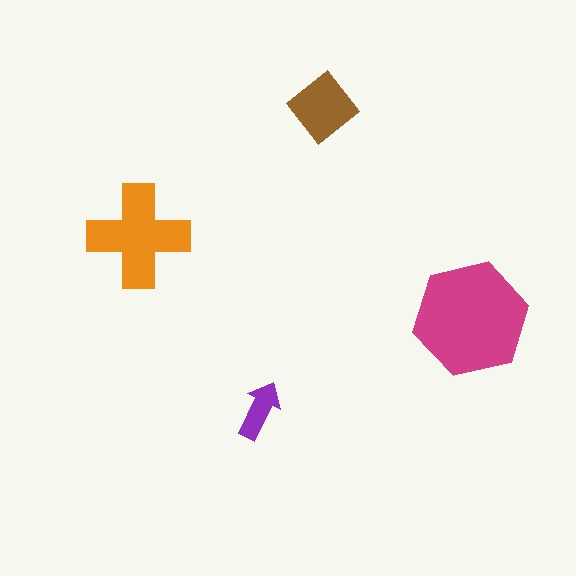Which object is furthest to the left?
The orange cross is leftmost.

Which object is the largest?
The magenta hexagon.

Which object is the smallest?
The purple arrow.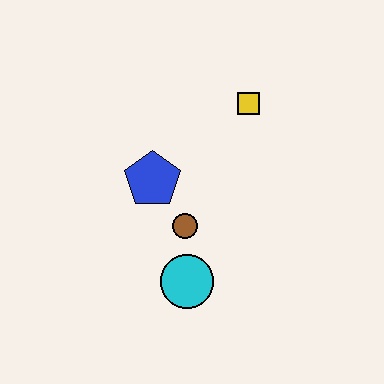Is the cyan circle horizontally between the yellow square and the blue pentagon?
Yes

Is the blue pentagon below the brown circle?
No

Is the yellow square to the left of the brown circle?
No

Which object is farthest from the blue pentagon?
The yellow square is farthest from the blue pentagon.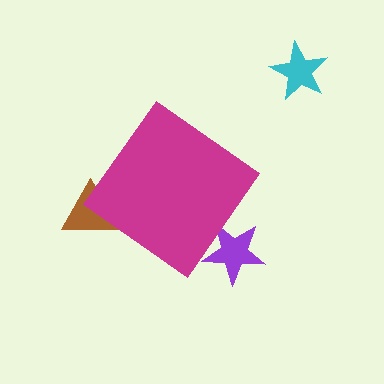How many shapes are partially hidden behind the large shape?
2 shapes are partially hidden.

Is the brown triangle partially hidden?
Yes, the brown triangle is partially hidden behind the magenta diamond.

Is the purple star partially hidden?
Yes, the purple star is partially hidden behind the magenta diamond.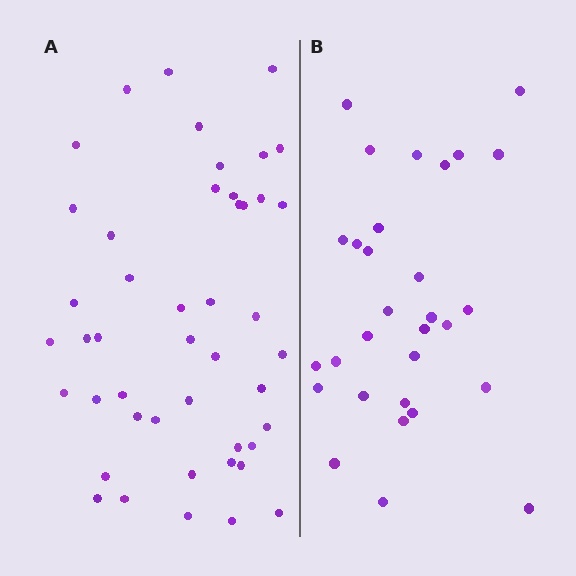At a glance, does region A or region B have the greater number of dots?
Region A (the left region) has more dots.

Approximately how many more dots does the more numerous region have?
Region A has approximately 15 more dots than region B.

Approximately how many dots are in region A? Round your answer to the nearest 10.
About 50 dots. (The exact count is 46, which rounds to 50.)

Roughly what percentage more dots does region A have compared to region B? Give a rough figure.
About 55% more.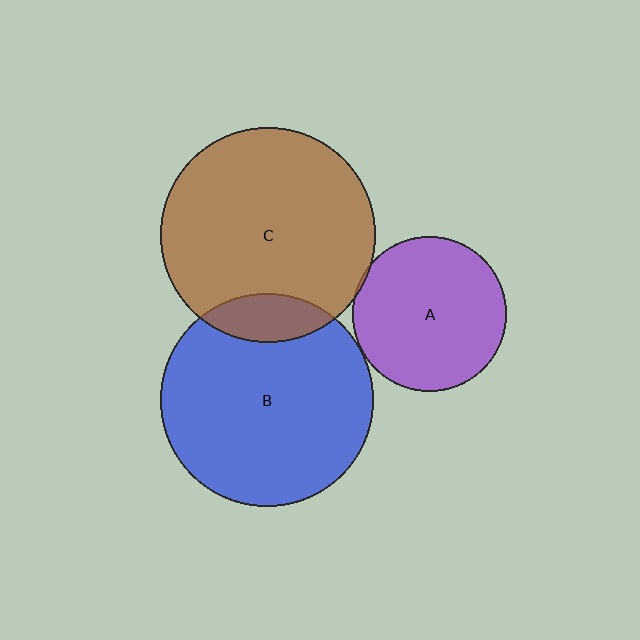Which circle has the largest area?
Circle C (brown).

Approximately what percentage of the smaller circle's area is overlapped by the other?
Approximately 15%.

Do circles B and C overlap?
Yes.